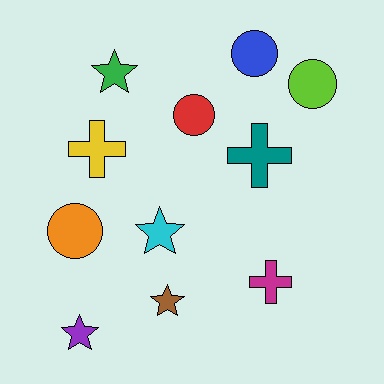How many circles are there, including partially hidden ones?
There are 4 circles.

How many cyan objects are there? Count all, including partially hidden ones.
There is 1 cyan object.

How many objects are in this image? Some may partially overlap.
There are 11 objects.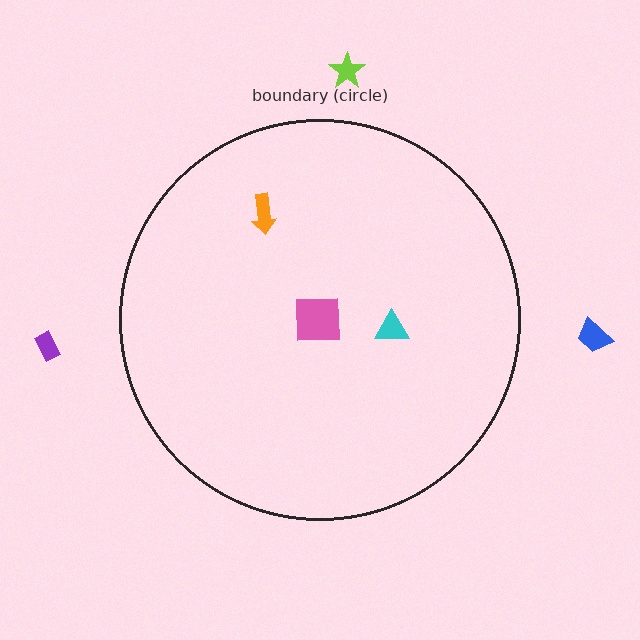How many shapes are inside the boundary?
3 inside, 3 outside.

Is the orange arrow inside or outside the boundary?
Inside.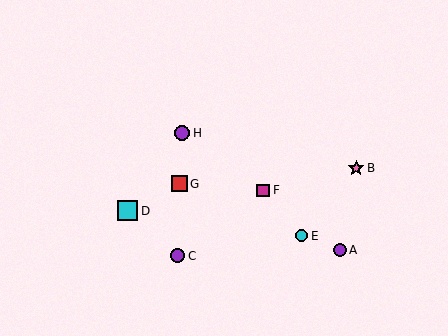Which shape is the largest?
The cyan square (labeled D) is the largest.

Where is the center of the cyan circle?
The center of the cyan circle is at (301, 236).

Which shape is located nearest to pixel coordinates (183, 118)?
The purple circle (labeled H) at (182, 133) is nearest to that location.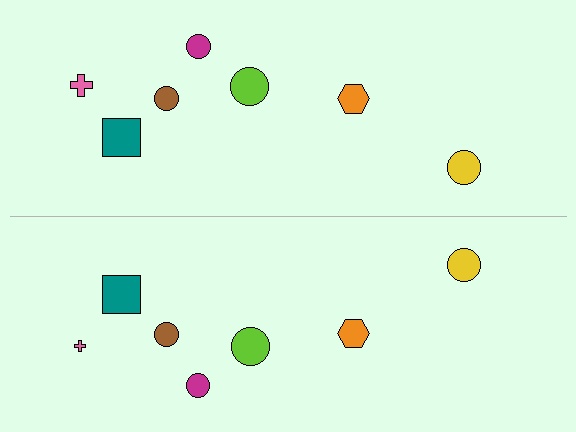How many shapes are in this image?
There are 14 shapes in this image.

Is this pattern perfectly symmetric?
No, the pattern is not perfectly symmetric. The pink cross on the bottom side has a different size than its mirror counterpart.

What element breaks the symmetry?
The pink cross on the bottom side has a different size than its mirror counterpart.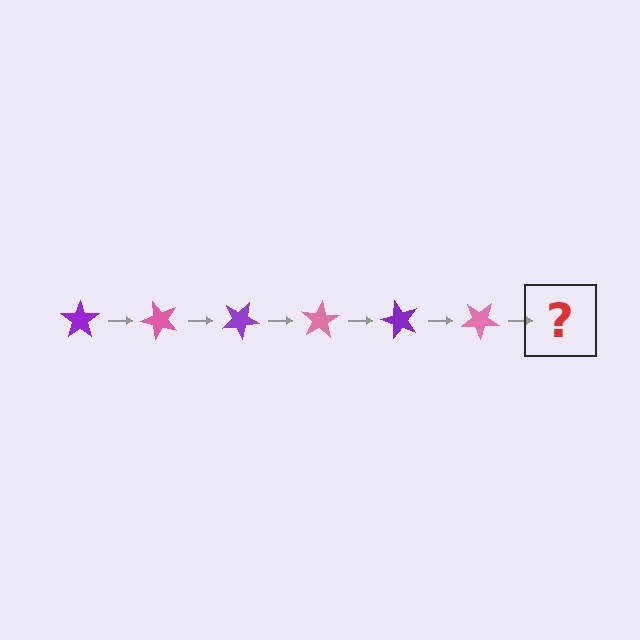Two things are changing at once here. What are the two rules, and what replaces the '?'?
The two rules are that it rotates 50 degrees each step and the color cycles through purple and pink. The '?' should be a purple star, rotated 300 degrees from the start.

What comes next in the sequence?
The next element should be a purple star, rotated 300 degrees from the start.